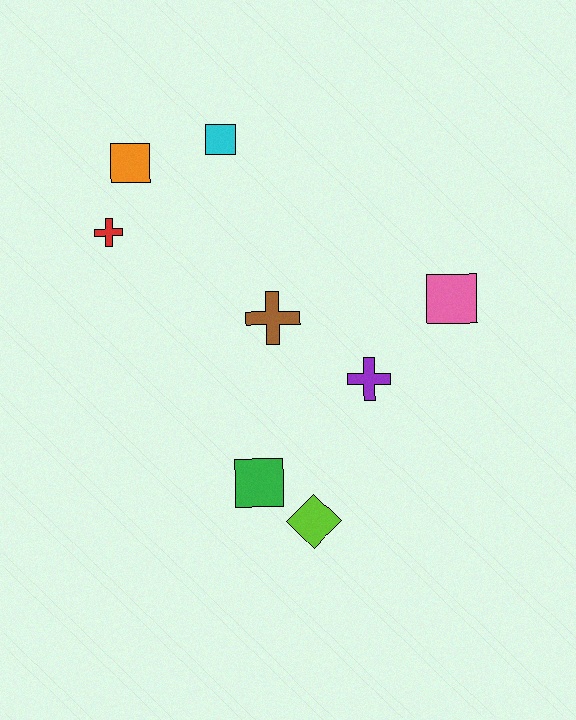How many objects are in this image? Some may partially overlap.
There are 8 objects.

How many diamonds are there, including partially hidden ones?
There is 1 diamond.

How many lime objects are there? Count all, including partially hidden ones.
There is 1 lime object.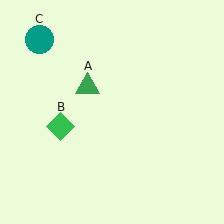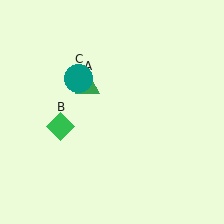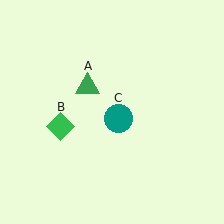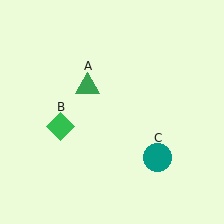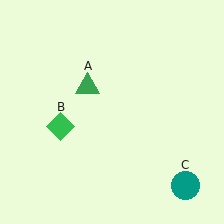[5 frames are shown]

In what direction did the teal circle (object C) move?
The teal circle (object C) moved down and to the right.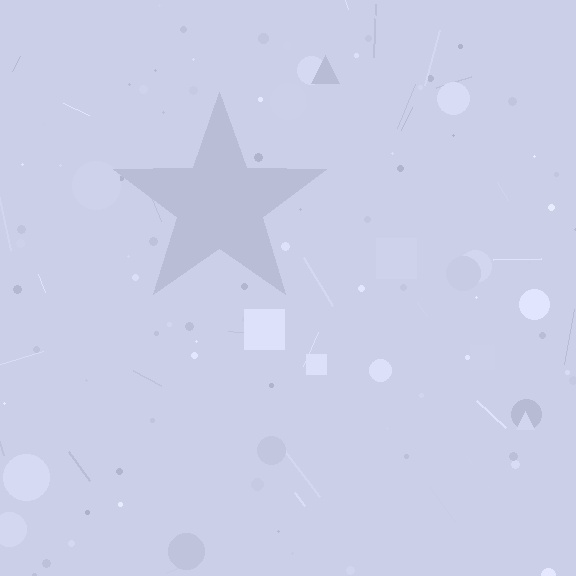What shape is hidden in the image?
A star is hidden in the image.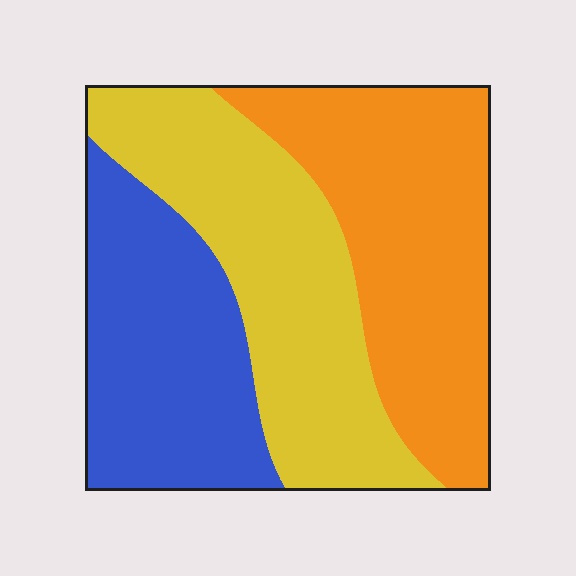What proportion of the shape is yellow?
Yellow covers 35% of the shape.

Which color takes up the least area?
Blue, at roughly 30%.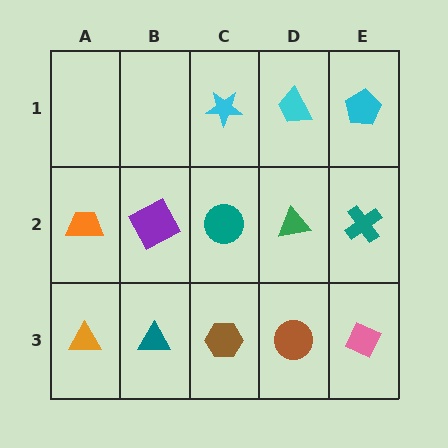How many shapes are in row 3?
5 shapes.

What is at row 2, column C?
A teal circle.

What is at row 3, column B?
A teal triangle.